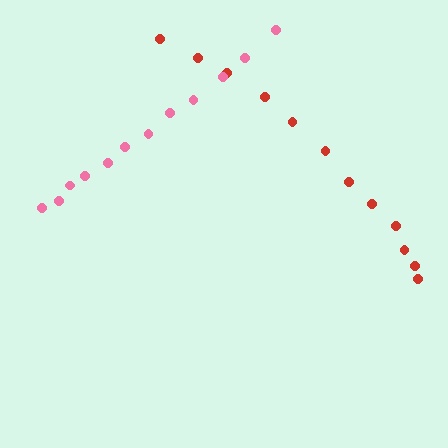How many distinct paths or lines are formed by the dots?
There are 2 distinct paths.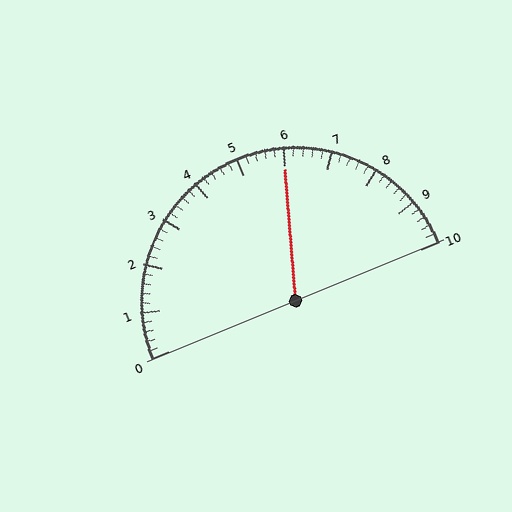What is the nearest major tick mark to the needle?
The nearest major tick mark is 6.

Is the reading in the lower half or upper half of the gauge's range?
The reading is in the upper half of the range (0 to 10).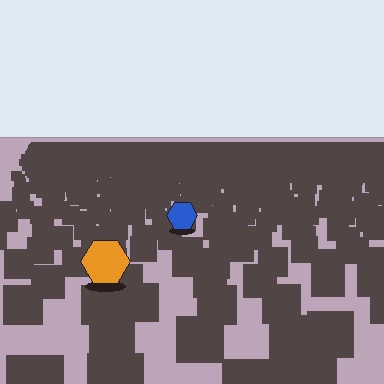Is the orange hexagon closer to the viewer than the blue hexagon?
Yes. The orange hexagon is closer — you can tell from the texture gradient: the ground texture is coarser near it.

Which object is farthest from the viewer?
The blue hexagon is farthest from the viewer. It appears smaller and the ground texture around it is denser.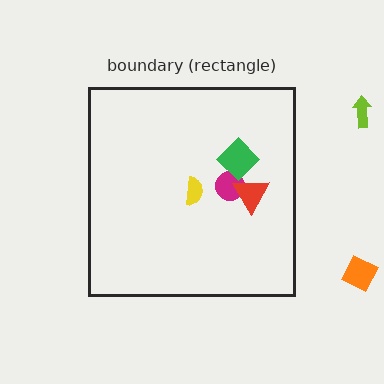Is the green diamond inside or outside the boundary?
Inside.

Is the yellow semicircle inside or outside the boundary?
Inside.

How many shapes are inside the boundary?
4 inside, 2 outside.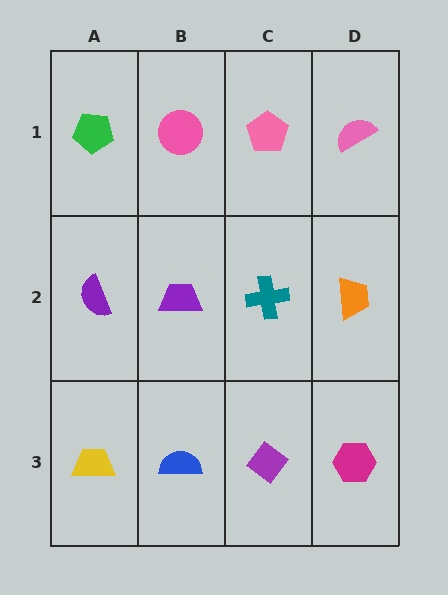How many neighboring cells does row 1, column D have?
2.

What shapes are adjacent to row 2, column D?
A pink semicircle (row 1, column D), a magenta hexagon (row 3, column D), a teal cross (row 2, column C).